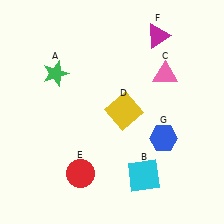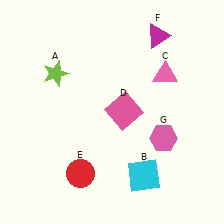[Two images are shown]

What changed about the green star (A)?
In Image 1, A is green. In Image 2, it changed to lime.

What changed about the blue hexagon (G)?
In Image 1, G is blue. In Image 2, it changed to pink.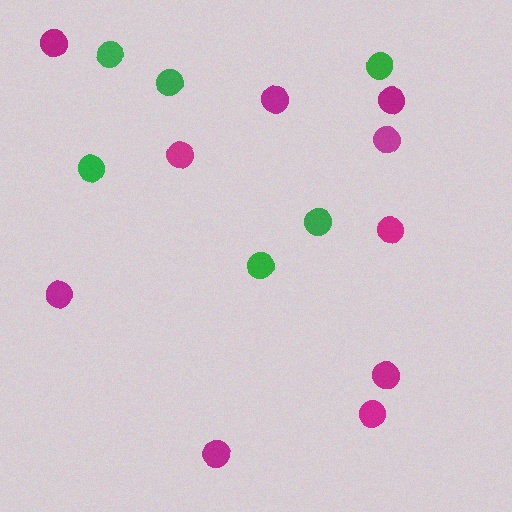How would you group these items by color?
There are 2 groups: one group of green circles (6) and one group of magenta circles (10).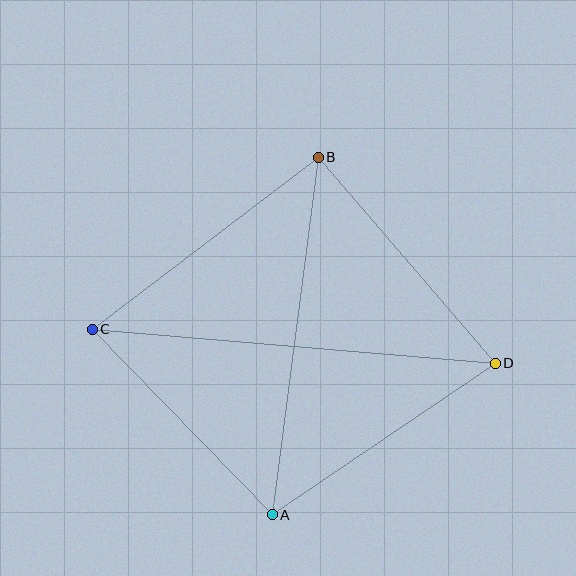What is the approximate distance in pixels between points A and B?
The distance between A and B is approximately 360 pixels.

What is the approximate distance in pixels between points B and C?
The distance between B and C is approximately 284 pixels.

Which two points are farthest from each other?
Points C and D are farthest from each other.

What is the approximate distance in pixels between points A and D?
The distance between A and D is approximately 269 pixels.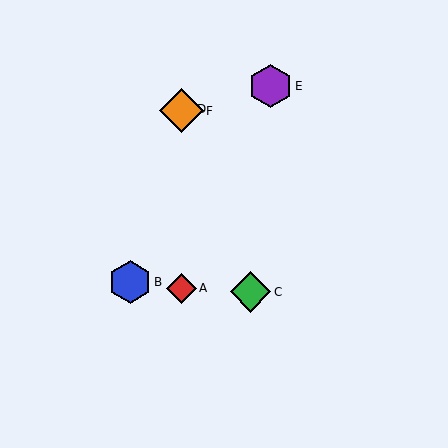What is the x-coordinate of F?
Object F is at x≈181.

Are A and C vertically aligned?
No, A is at x≈181 and C is at x≈251.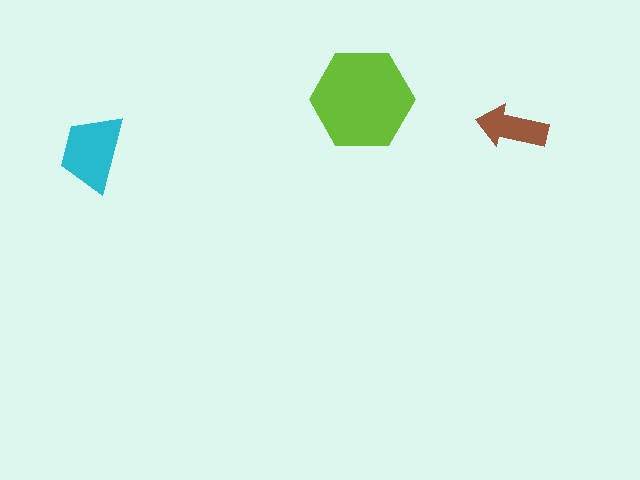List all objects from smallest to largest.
The brown arrow, the cyan trapezoid, the lime hexagon.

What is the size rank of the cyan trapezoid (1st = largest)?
2nd.